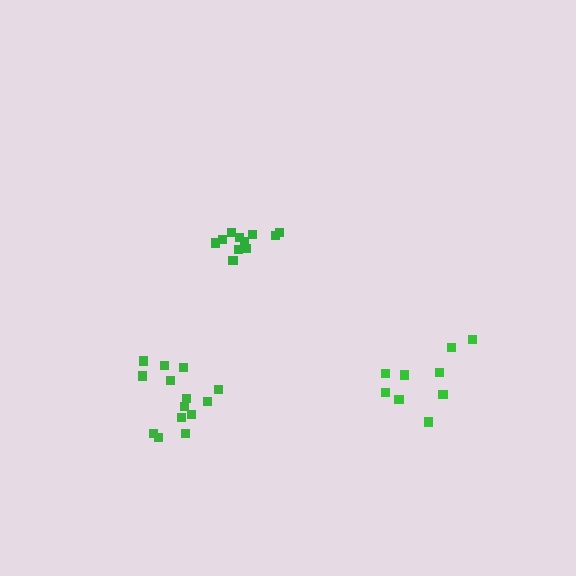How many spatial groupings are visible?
There are 3 spatial groupings.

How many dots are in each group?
Group 1: 9 dots, Group 2: 11 dots, Group 3: 14 dots (34 total).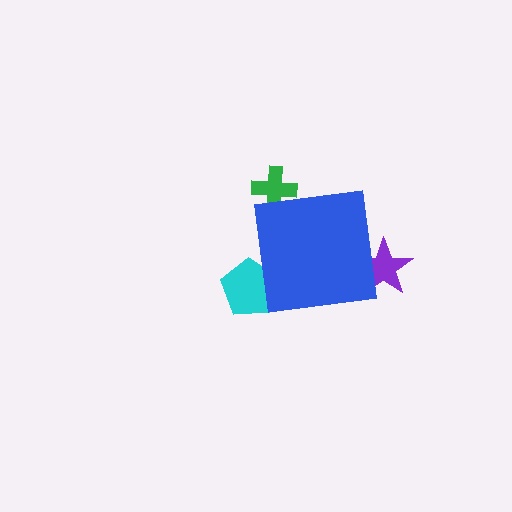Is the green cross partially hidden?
Yes, the green cross is partially hidden behind the blue square.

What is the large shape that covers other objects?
A blue square.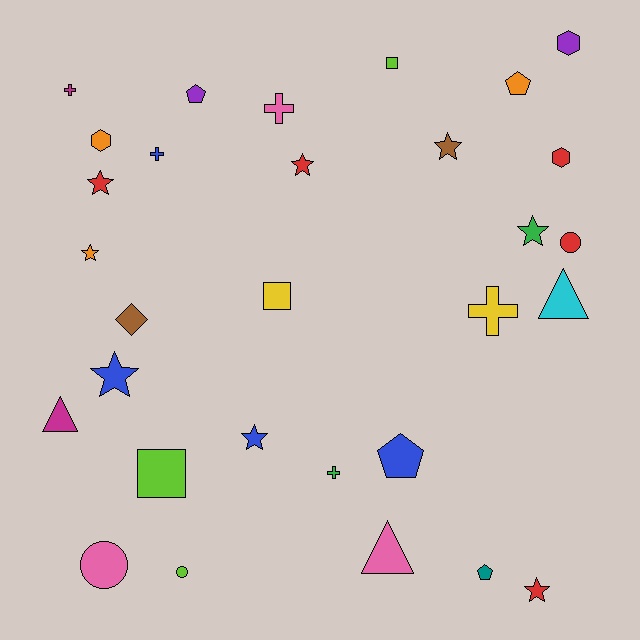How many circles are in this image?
There are 3 circles.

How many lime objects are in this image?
There are 3 lime objects.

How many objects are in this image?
There are 30 objects.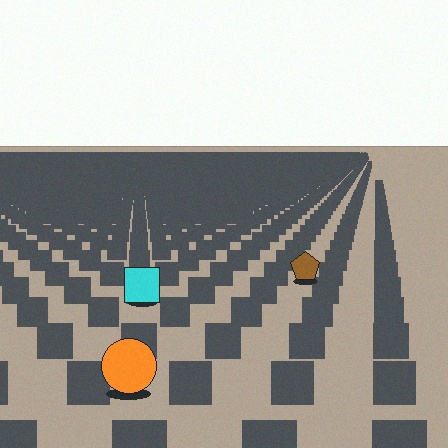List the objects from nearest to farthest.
From nearest to farthest: the orange circle, the cyan square, the brown pentagon.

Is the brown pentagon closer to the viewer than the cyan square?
No. The cyan square is closer — you can tell from the texture gradient: the ground texture is coarser near it.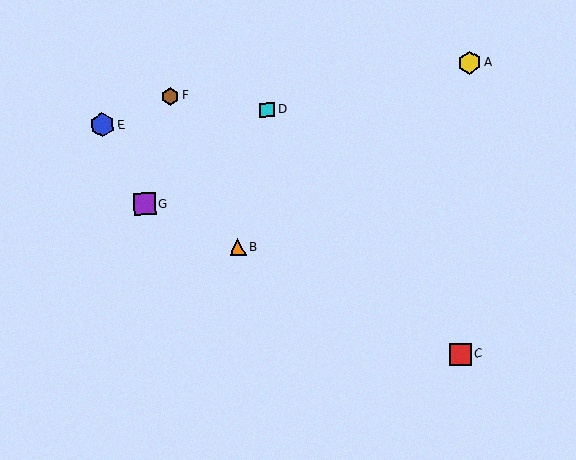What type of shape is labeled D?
Shape D is a cyan square.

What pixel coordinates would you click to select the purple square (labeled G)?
Click at (145, 204) to select the purple square G.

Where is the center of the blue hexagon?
The center of the blue hexagon is at (102, 125).